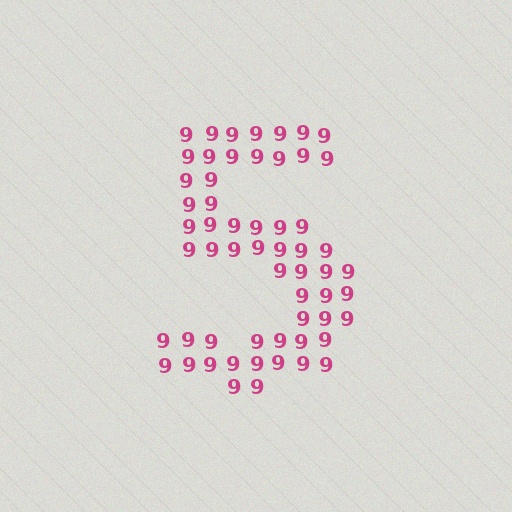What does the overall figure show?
The overall figure shows the digit 5.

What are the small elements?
The small elements are digit 9's.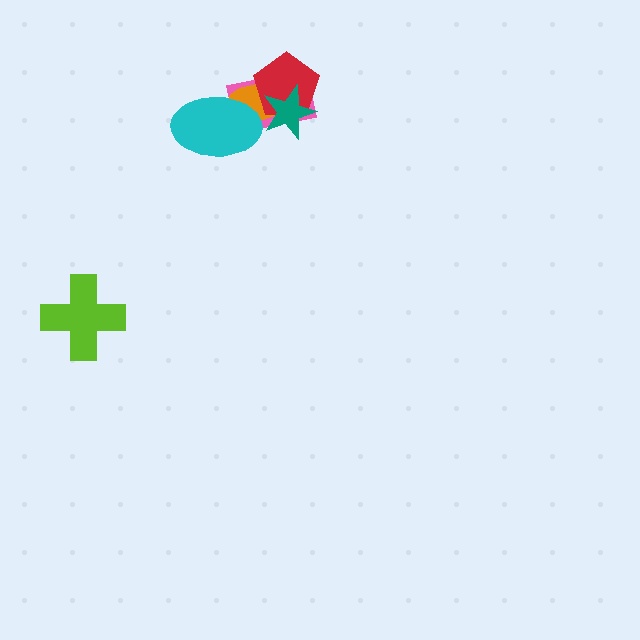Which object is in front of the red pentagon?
The teal star is in front of the red pentagon.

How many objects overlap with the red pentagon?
3 objects overlap with the red pentagon.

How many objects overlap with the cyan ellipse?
2 objects overlap with the cyan ellipse.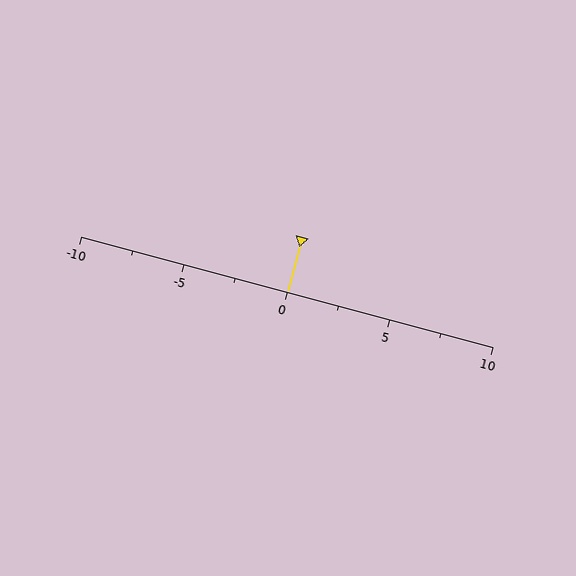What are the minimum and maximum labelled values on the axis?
The axis runs from -10 to 10.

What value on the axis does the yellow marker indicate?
The marker indicates approximately 0.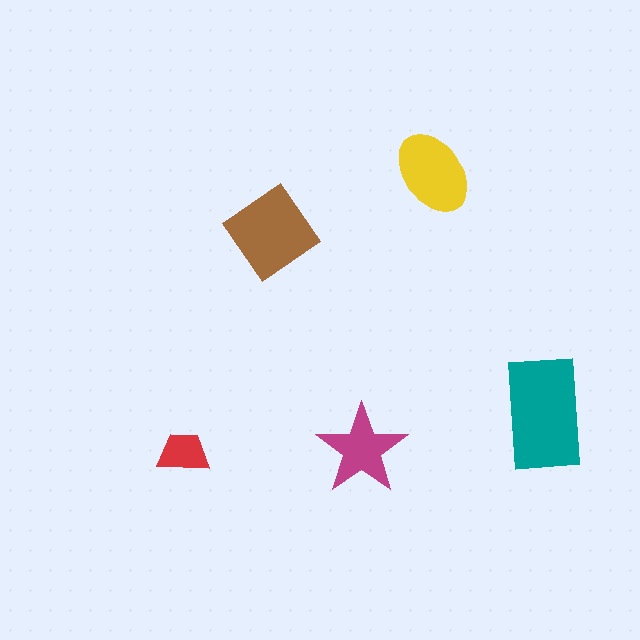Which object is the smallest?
The red trapezoid.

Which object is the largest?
The teal rectangle.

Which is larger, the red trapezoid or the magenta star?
The magenta star.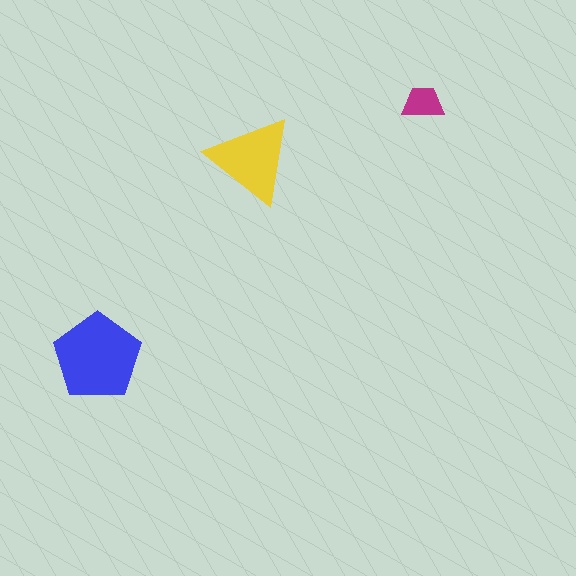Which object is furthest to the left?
The blue pentagon is leftmost.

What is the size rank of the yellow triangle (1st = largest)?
2nd.